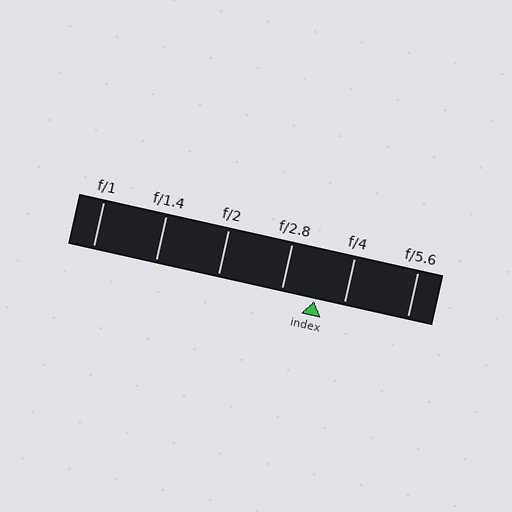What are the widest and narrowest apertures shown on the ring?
The widest aperture shown is f/1 and the narrowest is f/5.6.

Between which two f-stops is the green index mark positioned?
The index mark is between f/2.8 and f/4.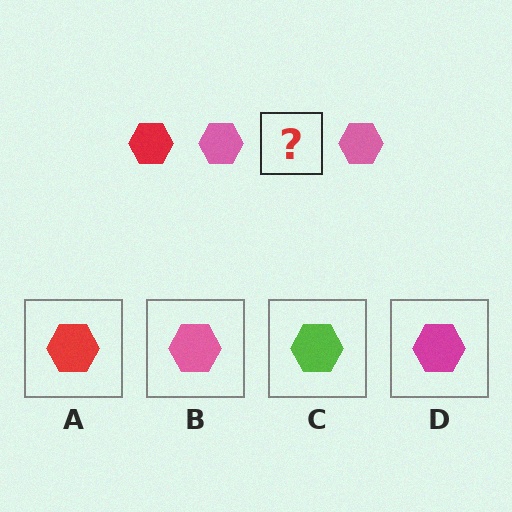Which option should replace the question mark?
Option A.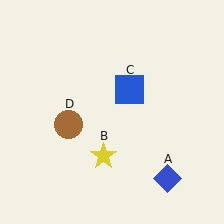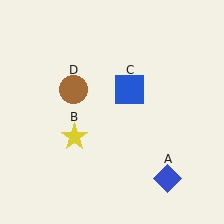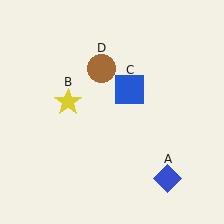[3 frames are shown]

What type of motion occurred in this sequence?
The yellow star (object B), brown circle (object D) rotated clockwise around the center of the scene.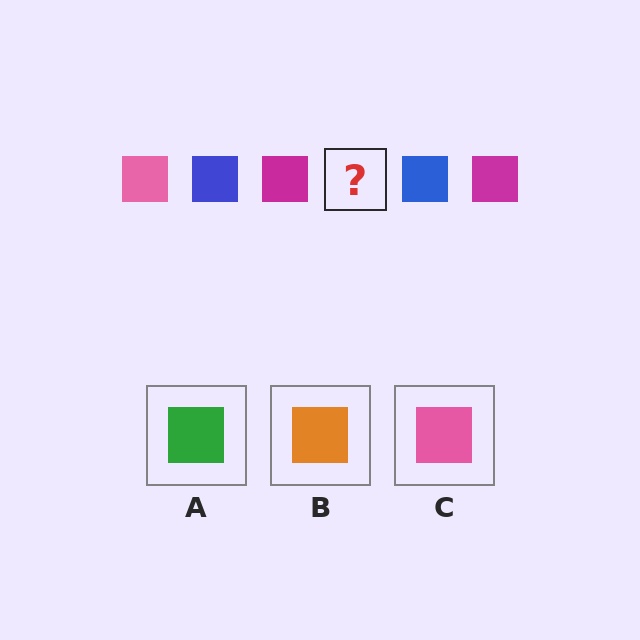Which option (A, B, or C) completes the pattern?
C.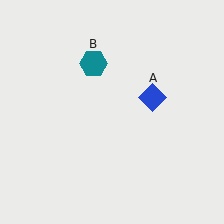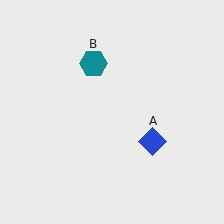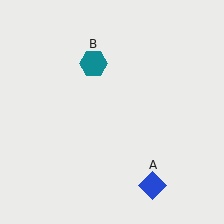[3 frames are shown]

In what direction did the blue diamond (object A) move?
The blue diamond (object A) moved down.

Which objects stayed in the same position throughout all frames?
Teal hexagon (object B) remained stationary.